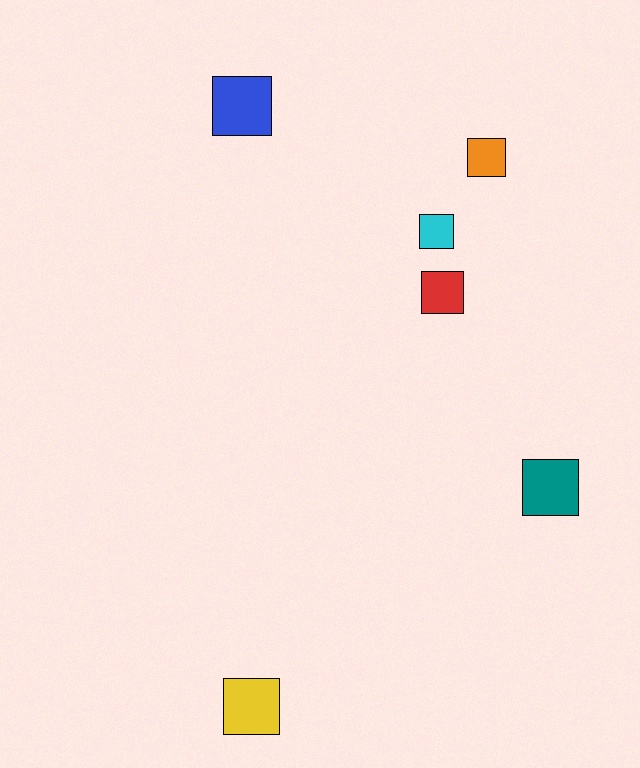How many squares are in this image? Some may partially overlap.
There are 6 squares.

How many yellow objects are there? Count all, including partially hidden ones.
There is 1 yellow object.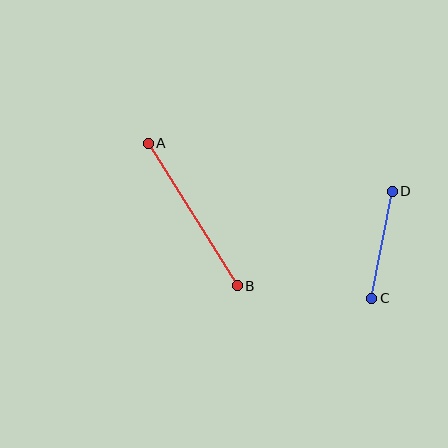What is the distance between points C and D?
The distance is approximately 109 pixels.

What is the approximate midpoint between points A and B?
The midpoint is at approximately (193, 215) pixels.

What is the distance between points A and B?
The distance is approximately 168 pixels.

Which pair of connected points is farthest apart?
Points A and B are farthest apart.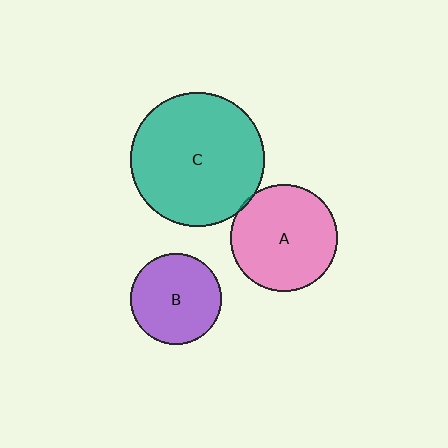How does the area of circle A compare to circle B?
Approximately 1.4 times.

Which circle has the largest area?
Circle C (teal).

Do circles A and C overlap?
Yes.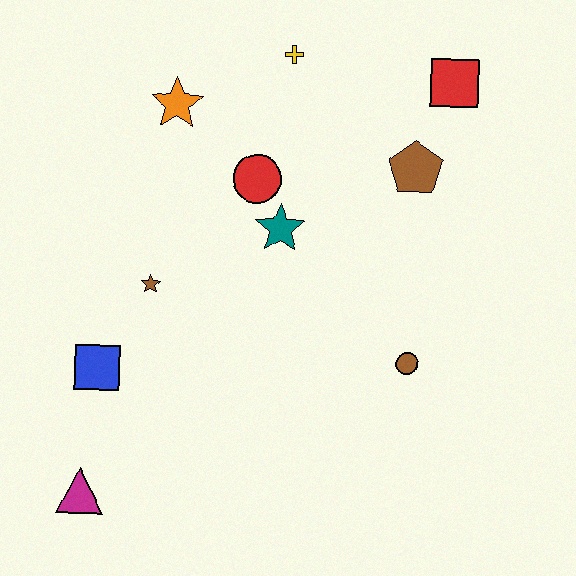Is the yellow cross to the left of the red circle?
No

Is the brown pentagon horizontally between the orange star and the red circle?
No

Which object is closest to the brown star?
The blue square is closest to the brown star.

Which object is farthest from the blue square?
The red square is farthest from the blue square.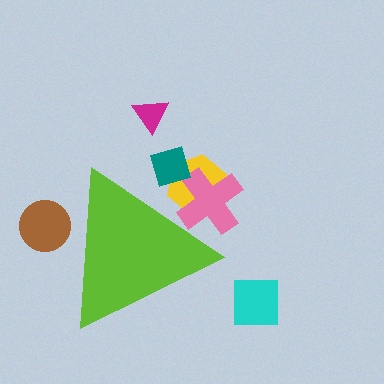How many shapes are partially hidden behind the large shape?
4 shapes are partially hidden.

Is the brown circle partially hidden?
Yes, the brown circle is partially hidden behind the lime triangle.